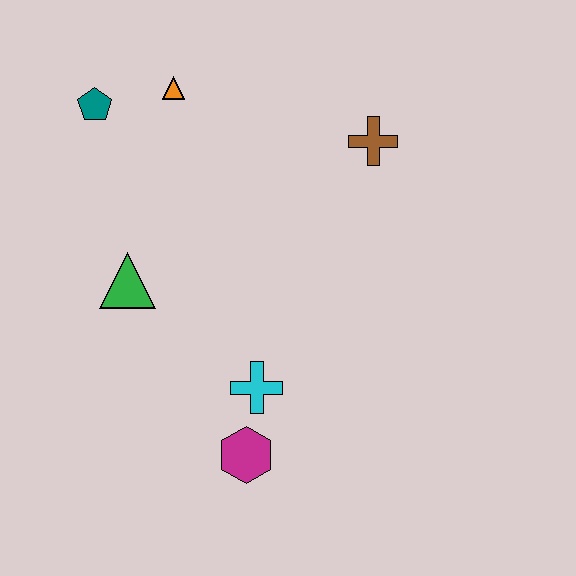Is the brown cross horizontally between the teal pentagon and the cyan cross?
No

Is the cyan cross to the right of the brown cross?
No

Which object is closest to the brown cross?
The orange triangle is closest to the brown cross.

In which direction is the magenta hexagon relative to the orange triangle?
The magenta hexagon is below the orange triangle.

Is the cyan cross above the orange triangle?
No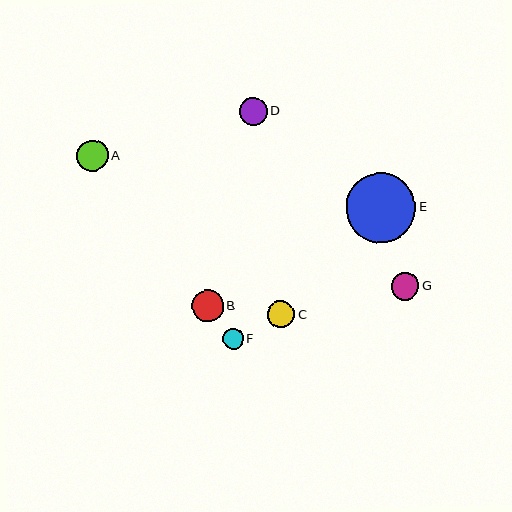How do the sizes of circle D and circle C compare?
Circle D and circle C are approximately the same size.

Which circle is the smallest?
Circle F is the smallest with a size of approximately 21 pixels.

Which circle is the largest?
Circle E is the largest with a size of approximately 69 pixels.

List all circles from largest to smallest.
From largest to smallest: E, B, A, D, G, C, F.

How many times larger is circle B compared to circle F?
Circle B is approximately 1.5 times the size of circle F.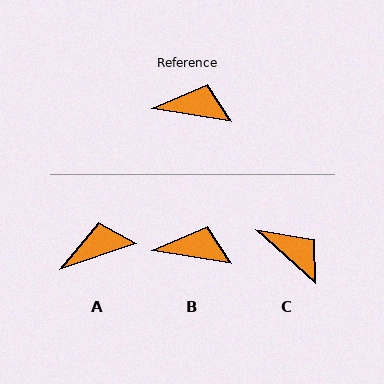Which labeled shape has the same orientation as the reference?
B.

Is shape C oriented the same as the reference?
No, it is off by about 32 degrees.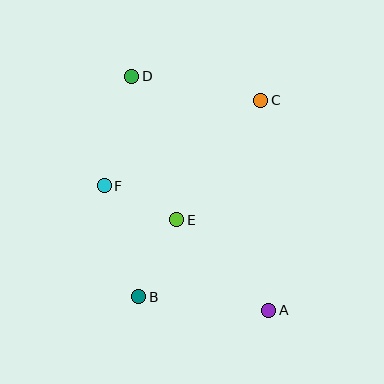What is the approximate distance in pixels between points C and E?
The distance between C and E is approximately 146 pixels.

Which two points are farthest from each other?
Points A and D are farthest from each other.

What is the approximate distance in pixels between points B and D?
The distance between B and D is approximately 220 pixels.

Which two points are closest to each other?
Points E and F are closest to each other.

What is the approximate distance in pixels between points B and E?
The distance between B and E is approximately 86 pixels.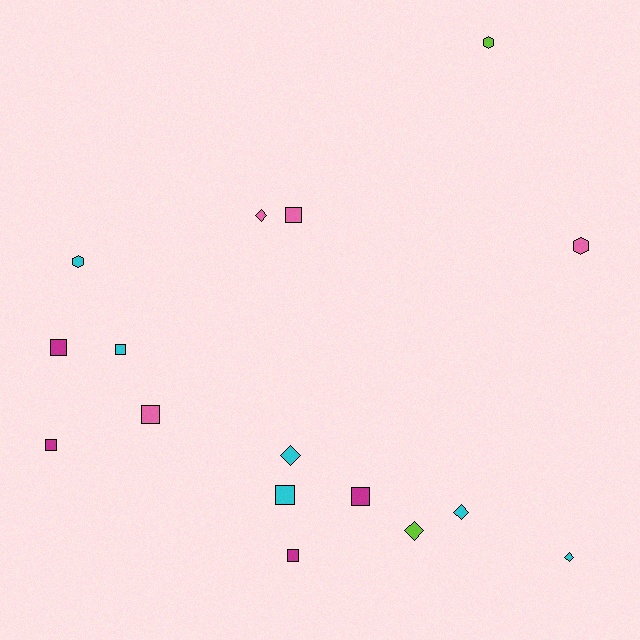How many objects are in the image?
There are 16 objects.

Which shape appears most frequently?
Square, with 8 objects.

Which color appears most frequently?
Cyan, with 6 objects.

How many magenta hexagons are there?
There are no magenta hexagons.